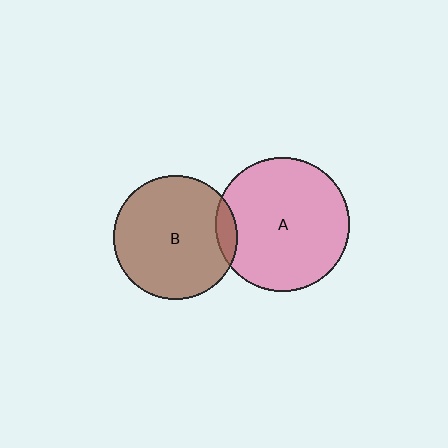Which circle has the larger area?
Circle A (pink).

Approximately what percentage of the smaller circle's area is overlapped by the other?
Approximately 10%.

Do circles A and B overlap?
Yes.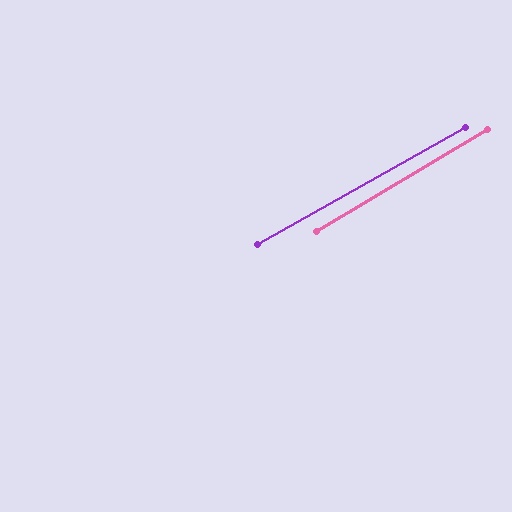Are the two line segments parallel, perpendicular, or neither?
Parallel — their directions differ by only 1.6°.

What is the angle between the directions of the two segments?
Approximately 2 degrees.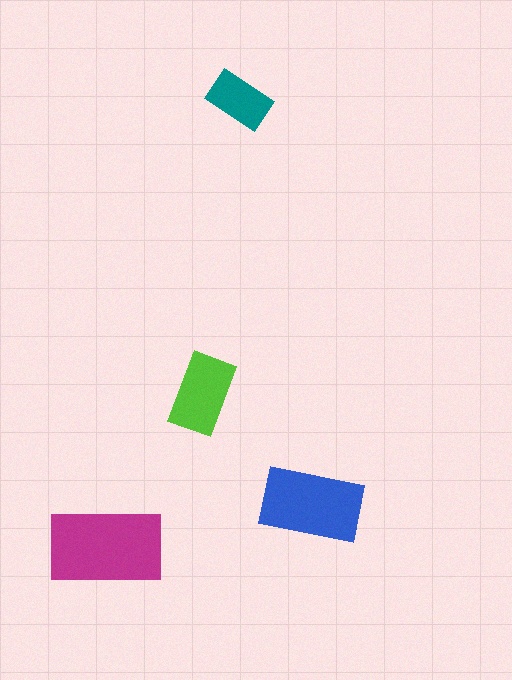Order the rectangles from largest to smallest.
the magenta one, the blue one, the lime one, the teal one.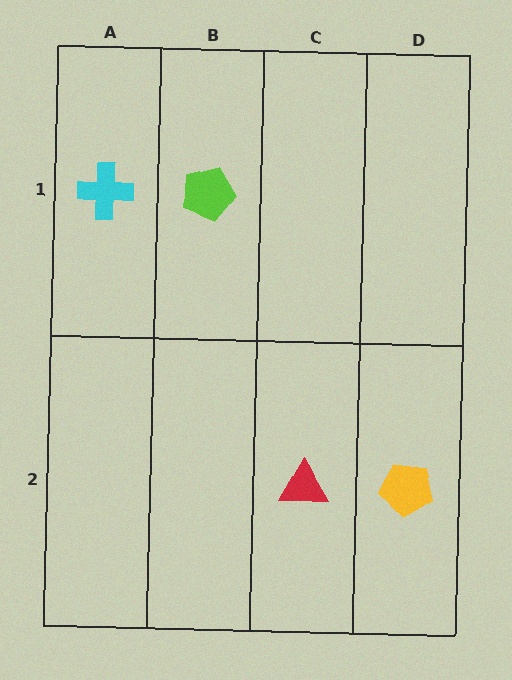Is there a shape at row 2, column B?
No, that cell is empty.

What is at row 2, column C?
A red triangle.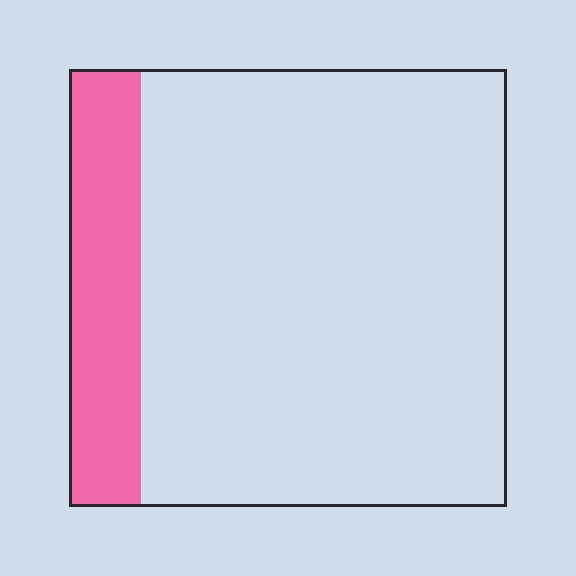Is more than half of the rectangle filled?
No.